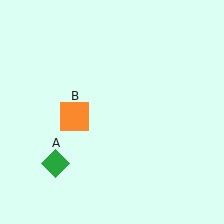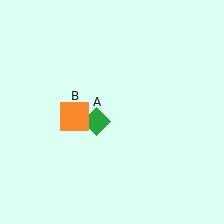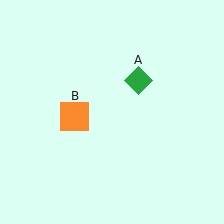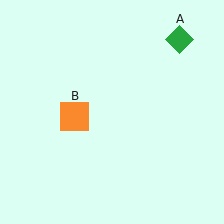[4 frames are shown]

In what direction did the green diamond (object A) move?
The green diamond (object A) moved up and to the right.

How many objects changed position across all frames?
1 object changed position: green diamond (object A).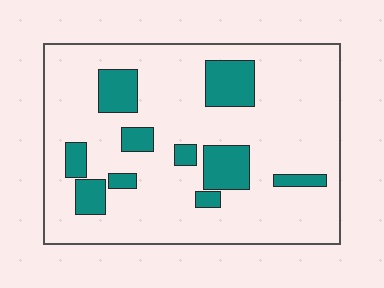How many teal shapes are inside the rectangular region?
10.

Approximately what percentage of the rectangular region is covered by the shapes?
Approximately 20%.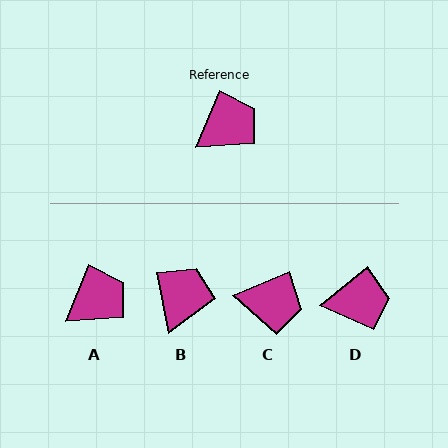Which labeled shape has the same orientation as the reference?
A.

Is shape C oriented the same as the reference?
No, it is off by about 45 degrees.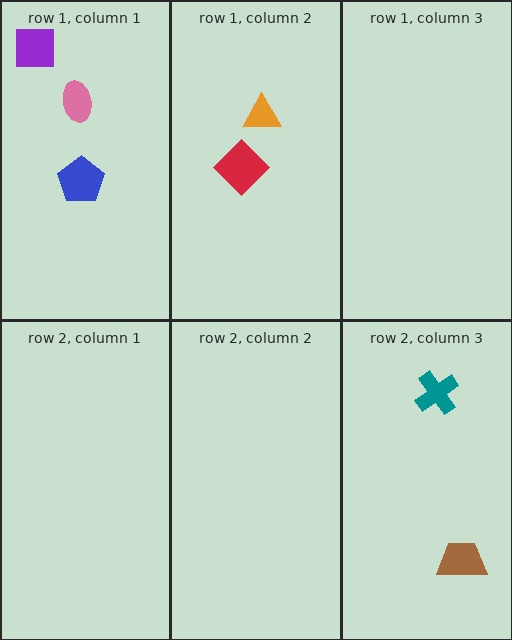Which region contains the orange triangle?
The row 1, column 2 region.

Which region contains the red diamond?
The row 1, column 2 region.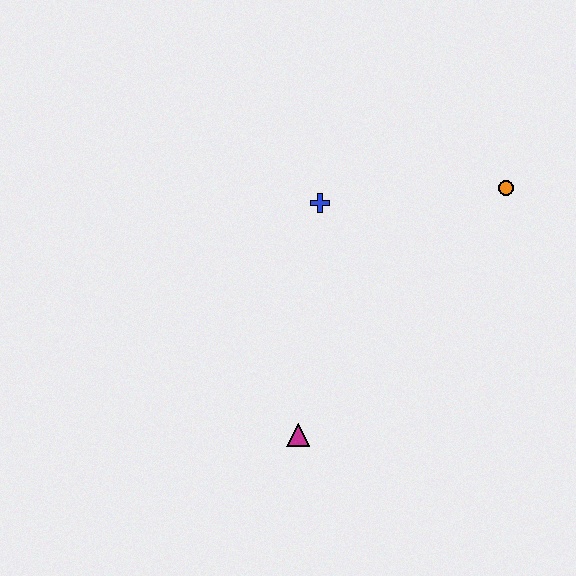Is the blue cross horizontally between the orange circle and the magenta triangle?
Yes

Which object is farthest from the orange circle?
The magenta triangle is farthest from the orange circle.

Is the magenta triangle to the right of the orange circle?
No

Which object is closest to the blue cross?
The orange circle is closest to the blue cross.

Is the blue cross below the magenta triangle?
No